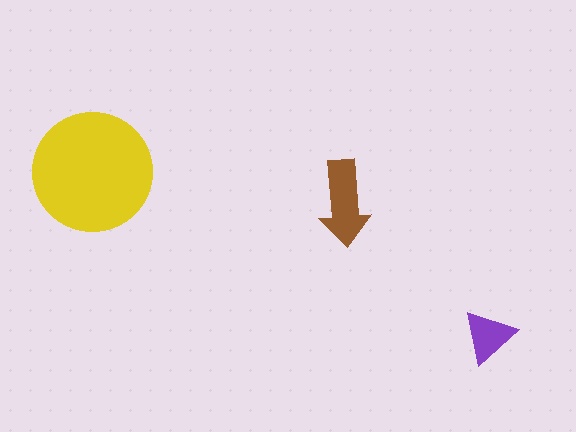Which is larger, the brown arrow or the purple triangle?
The brown arrow.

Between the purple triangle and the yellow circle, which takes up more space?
The yellow circle.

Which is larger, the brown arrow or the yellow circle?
The yellow circle.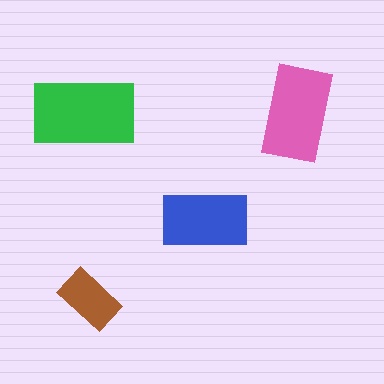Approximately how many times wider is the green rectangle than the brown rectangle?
About 1.5 times wider.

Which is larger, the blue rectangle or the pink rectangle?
The pink one.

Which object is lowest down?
The brown rectangle is bottommost.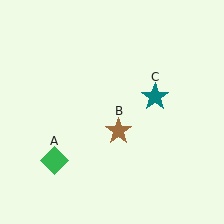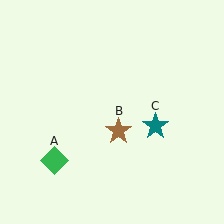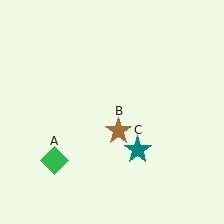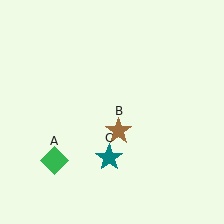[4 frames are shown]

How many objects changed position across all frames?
1 object changed position: teal star (object C).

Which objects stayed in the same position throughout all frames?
Green diamond (object A) and brown star (object B) remained stationary.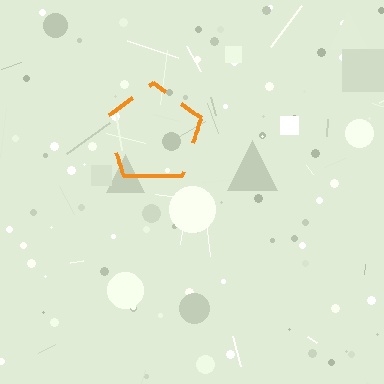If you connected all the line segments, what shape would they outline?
They would outline a pentagon.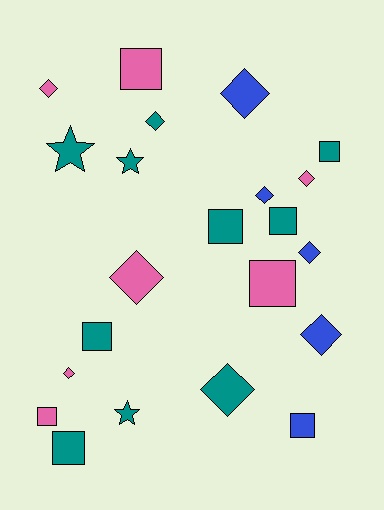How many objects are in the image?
There are 22 objects.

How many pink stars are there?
There are no pink stars.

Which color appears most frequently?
Teal, with 10 objects.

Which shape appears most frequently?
Diamond, with 10 objects.